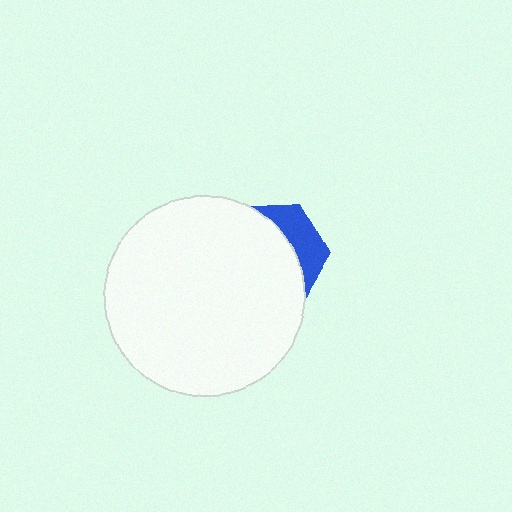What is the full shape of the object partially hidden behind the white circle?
The partially hidden object is a blue hexagon.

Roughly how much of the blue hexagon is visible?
A small part of it is visible (roughly 30%).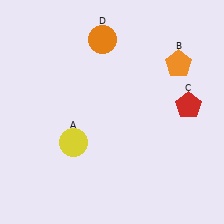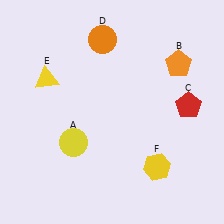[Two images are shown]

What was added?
A yellow triangle (E), a yellow hexagon (F) were added in Image 2.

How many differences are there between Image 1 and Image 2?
There are 2 differences between the two images.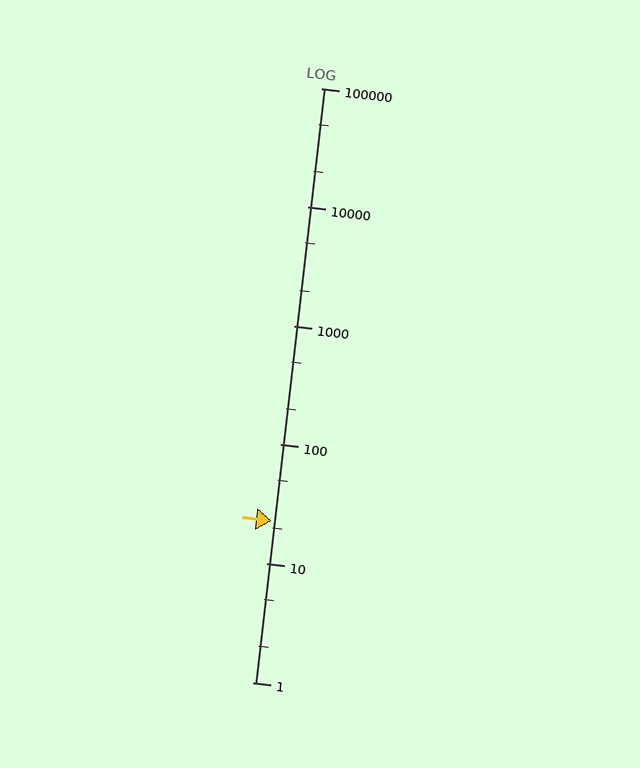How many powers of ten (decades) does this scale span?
The scale spans 5 decades, from 1 to 100000.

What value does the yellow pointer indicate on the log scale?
The pointer indicates approximately 23.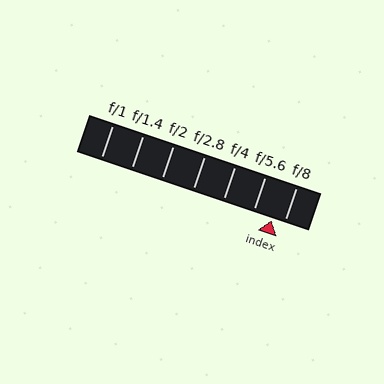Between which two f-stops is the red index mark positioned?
The index mark is between f/5.6 and f/8.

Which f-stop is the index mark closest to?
The index mark is closest to f/8.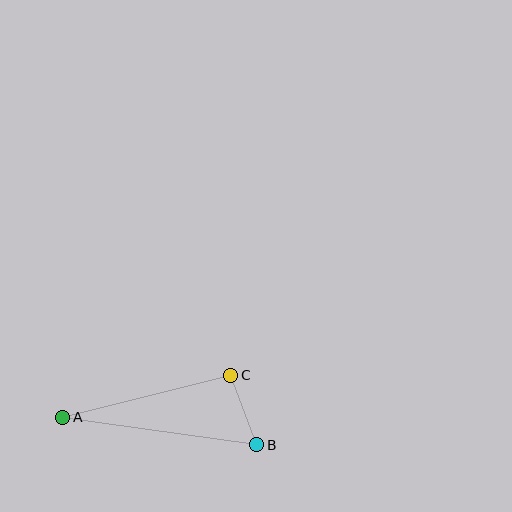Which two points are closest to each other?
Points B and C are closest to each other.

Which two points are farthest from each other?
Points A and B are farthest from each other.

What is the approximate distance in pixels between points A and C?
The distance between A and C is approximately 173 pixels.